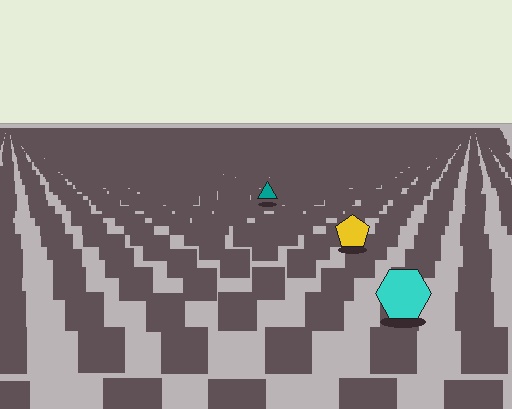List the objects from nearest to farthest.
From nearest to farthest: the cyan hexagon, the yellow pentagon, the teal triangle.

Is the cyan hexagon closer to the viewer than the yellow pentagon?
Yes. The cyan hexagon is closer — you can tell from the texture gradient: the ground texture is coarser near it.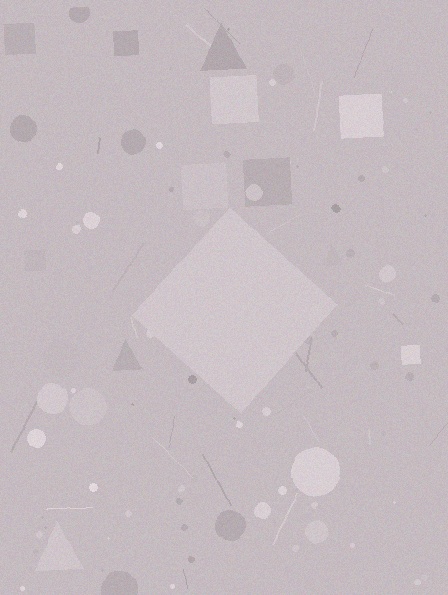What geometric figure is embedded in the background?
A diamond is embedded in the background.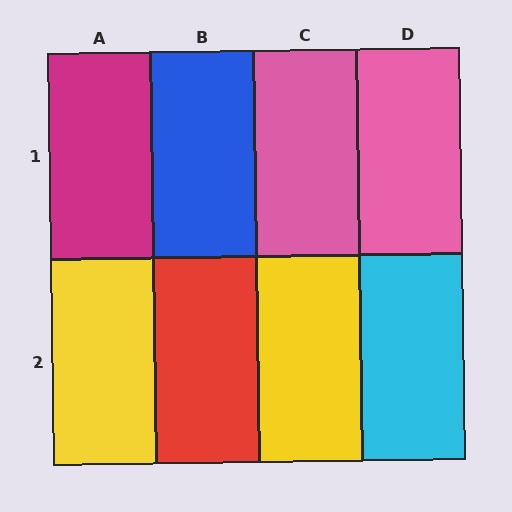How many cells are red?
1 cell is red.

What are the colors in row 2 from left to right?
Yellow, red, yellow, cyan.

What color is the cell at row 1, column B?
Blue.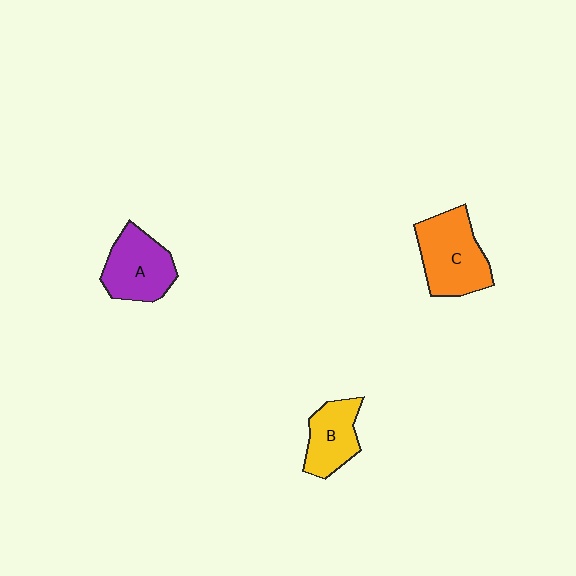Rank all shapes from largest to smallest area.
From largest to smallest: C (orange), A (purple), B (yellow).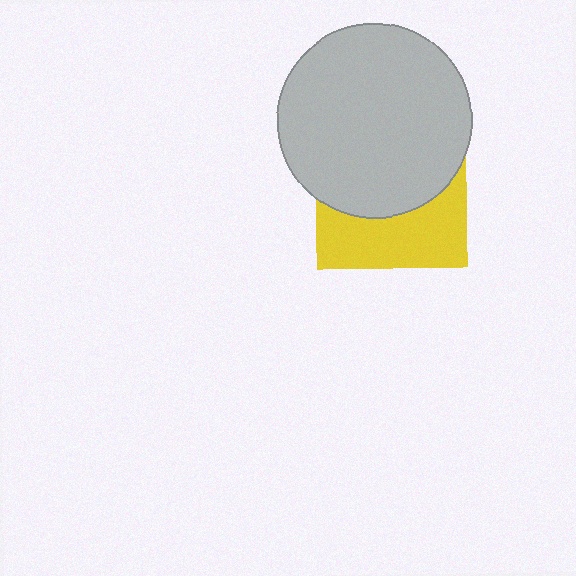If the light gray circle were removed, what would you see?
You would see the complete yellow square.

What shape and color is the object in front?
The object in front is a light gray circle.